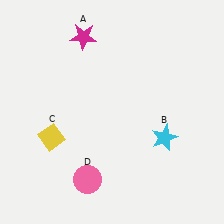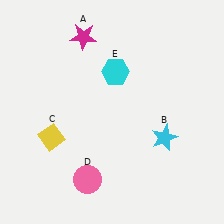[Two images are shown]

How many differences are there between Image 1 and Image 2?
There is 1 difference between the two images.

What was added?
A cyan hexagon (E) was added in Image 2.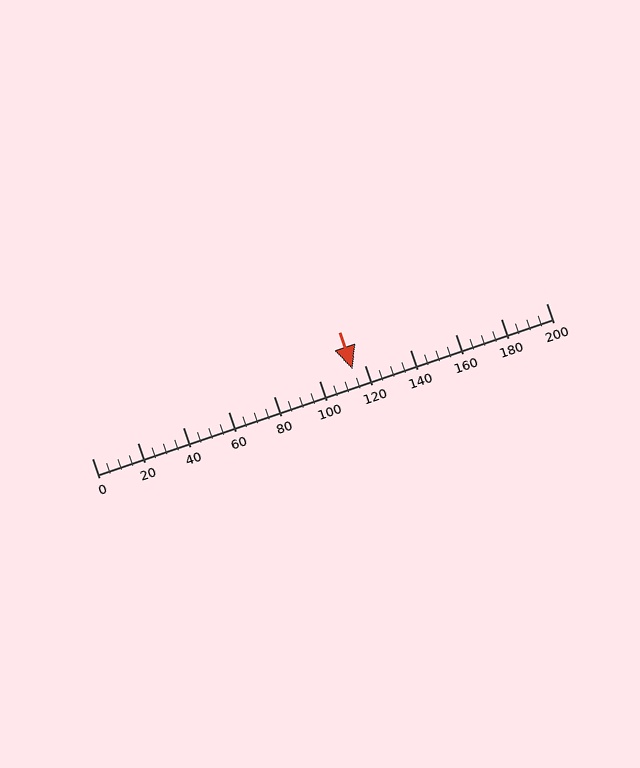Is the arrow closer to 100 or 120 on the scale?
The arrow is closer to 120.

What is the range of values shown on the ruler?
The ruler shows values from 0 to 200.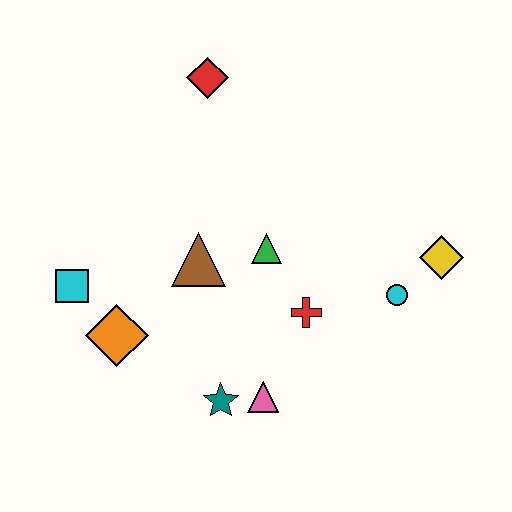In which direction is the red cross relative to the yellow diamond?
The red cross is to the left of the yellow diamond.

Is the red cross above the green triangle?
No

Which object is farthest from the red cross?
The red diamond is farthest from the red cross.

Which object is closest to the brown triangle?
The green triangle is closest to the brown triangle.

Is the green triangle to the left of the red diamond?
No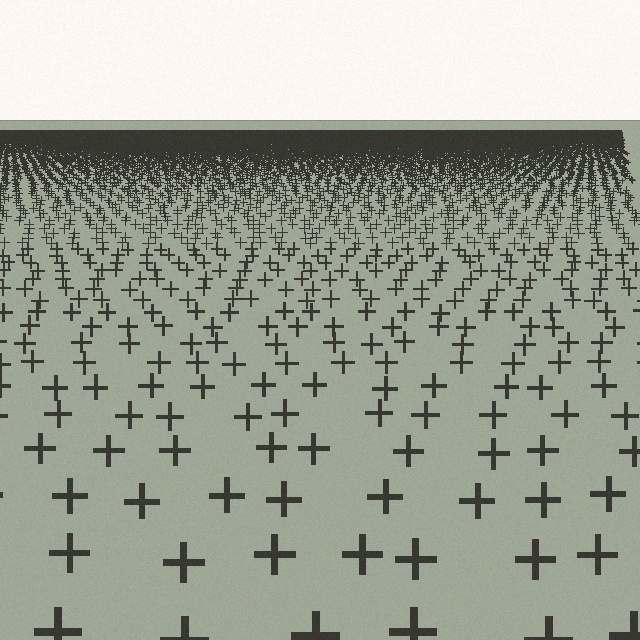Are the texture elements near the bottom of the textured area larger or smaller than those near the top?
Larger. Near the bottom, elements are closer to the viewer and appear at a bigger on-screen size.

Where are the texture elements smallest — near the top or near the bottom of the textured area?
Near the top.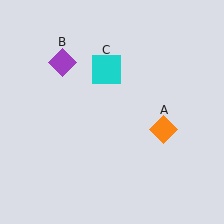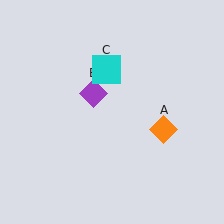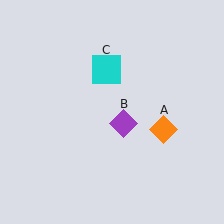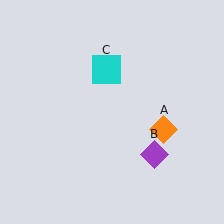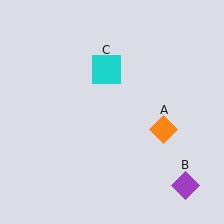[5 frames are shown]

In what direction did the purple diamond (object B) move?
The purple diamond (object B) moved down and to the right.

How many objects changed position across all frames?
1 object changed position: purple diamond (object B).